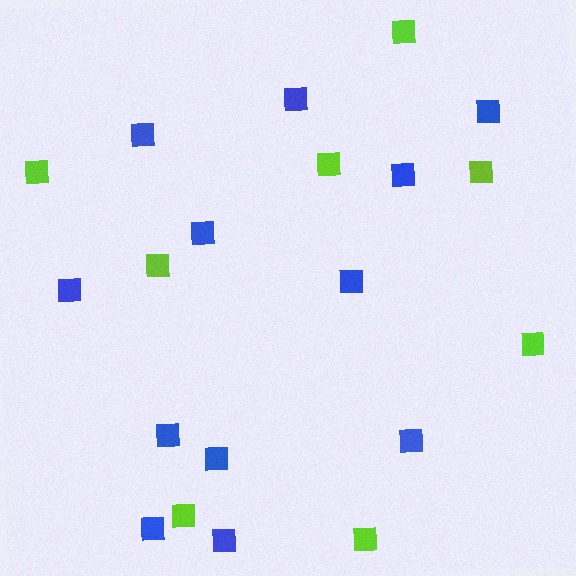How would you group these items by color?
There are 2 groups: one group of blue squares (12) and one group of lime squares (8).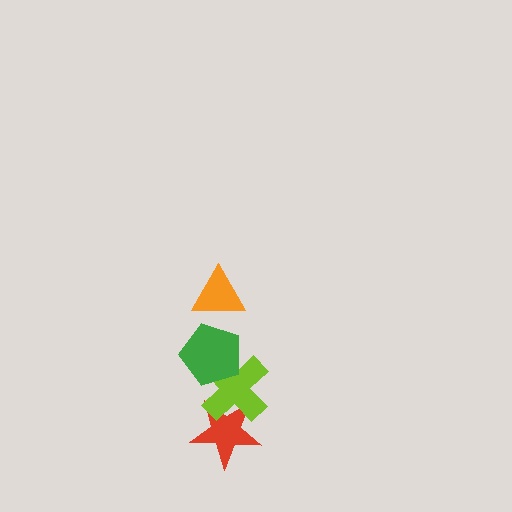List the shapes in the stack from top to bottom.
From top to bottom: the orange triangle, the green pentagon, the lime cross, the red star.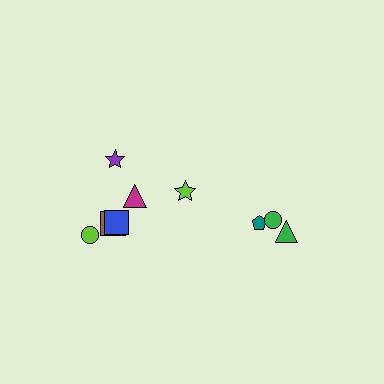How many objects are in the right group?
There are 3 objects.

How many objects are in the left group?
There are 6 objects.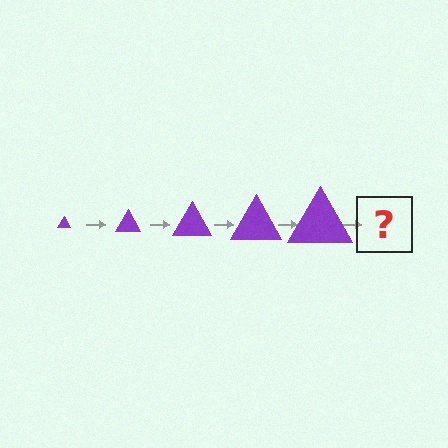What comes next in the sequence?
The next element should be a purple triangle, larger than the previous one.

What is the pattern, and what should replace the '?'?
The pattern is that the triangle gets progressively larger each step. The '?' should be a purple triangle, larger than the previous one.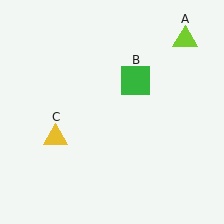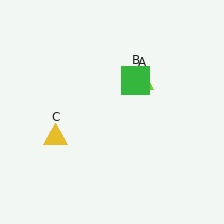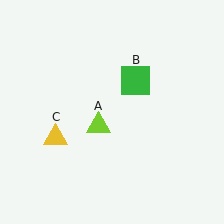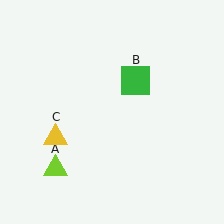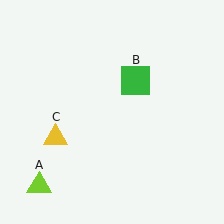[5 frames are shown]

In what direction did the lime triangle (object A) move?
The lime triangle (object A) moved down and to the left.